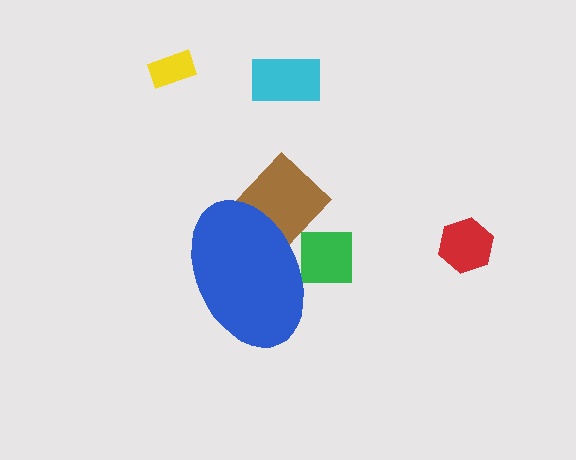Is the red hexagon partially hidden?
No, the red hexagon is fully visible.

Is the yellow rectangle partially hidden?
No, the yellow rectangle is fully visible.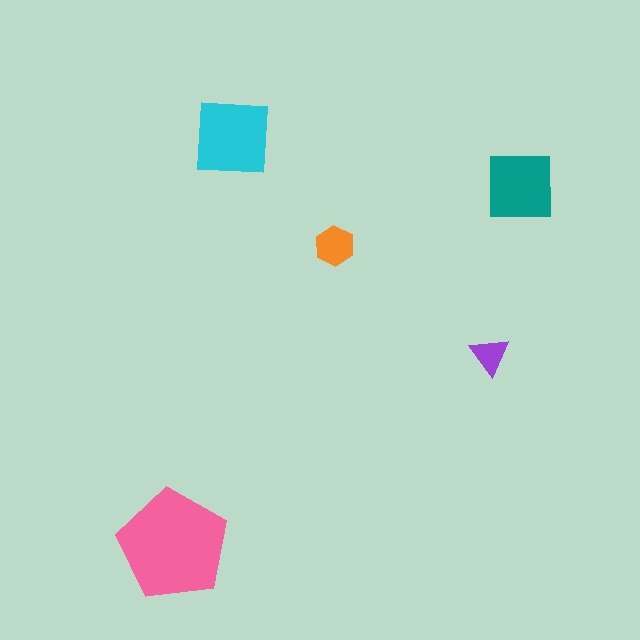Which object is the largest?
The pink pentagon.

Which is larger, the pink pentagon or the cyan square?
The pink pentagon.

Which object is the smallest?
The purple triangle.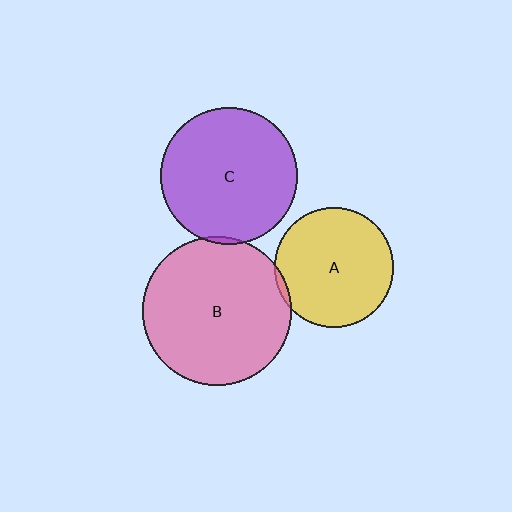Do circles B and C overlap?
Yes.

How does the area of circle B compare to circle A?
Approximately 1.6 times.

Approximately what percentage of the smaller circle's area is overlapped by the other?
Approximately 5%.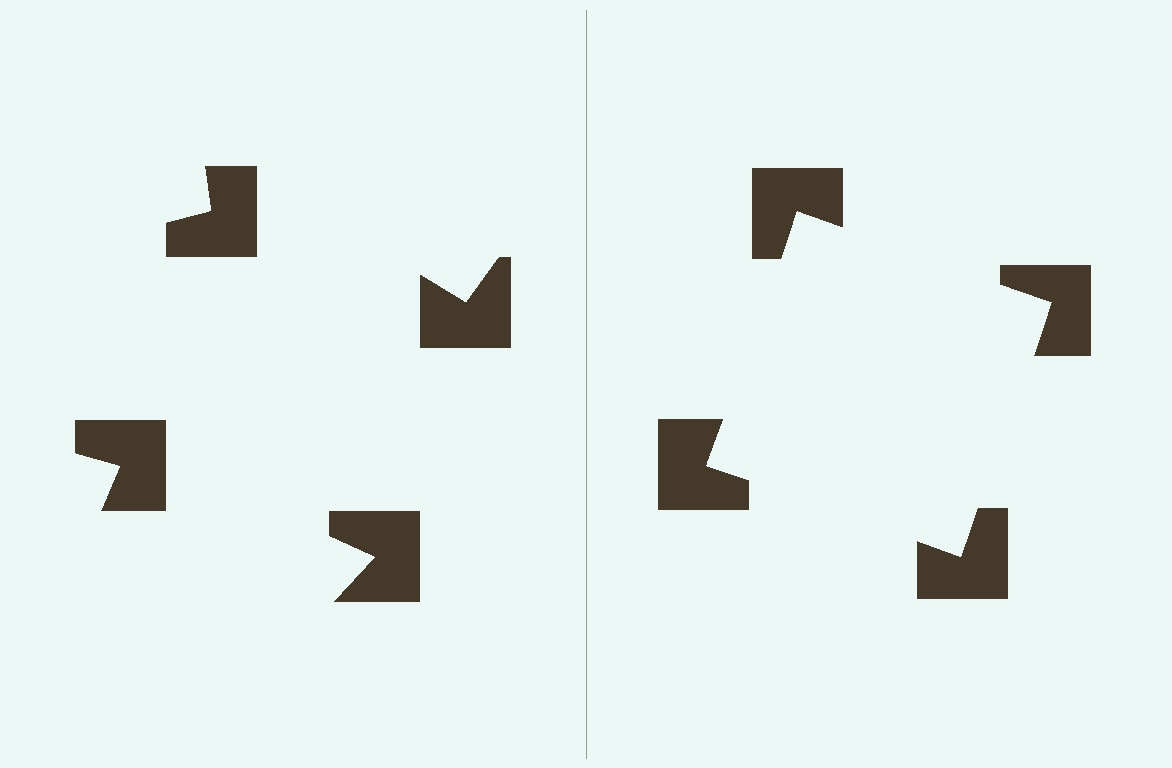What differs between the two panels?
The notched squares are positioned identically on both sides; only the wedge orientations differ. On the right they align to a square; on the left they are misaligned.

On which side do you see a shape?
An illusory square appears on the right side. On the left side the wedge cuts are rotated, so no coherent shape forms.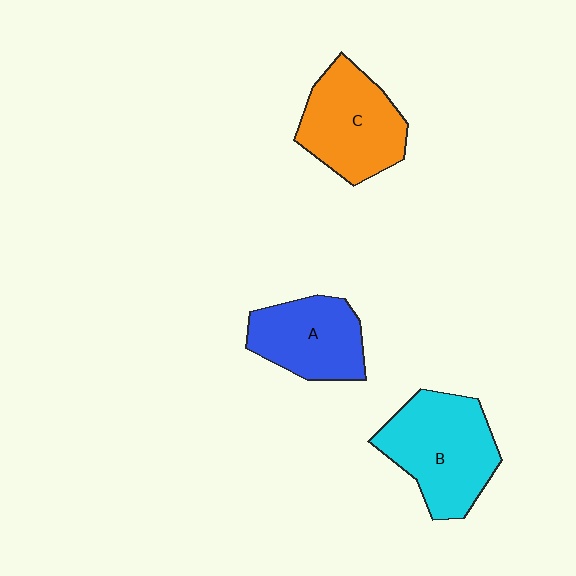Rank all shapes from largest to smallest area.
From largest to smallest: B (cyan), C (orange), A (blue).